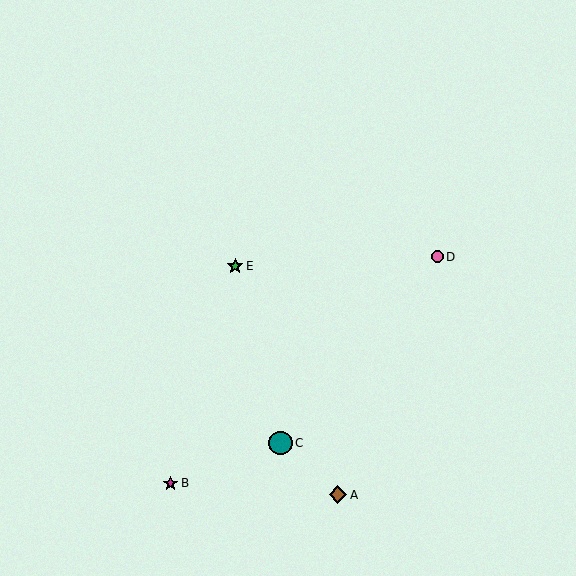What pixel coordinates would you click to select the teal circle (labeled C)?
Click at (280, 443) to select the teal circle C.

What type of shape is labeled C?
Shape C is a teal circle.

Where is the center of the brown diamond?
The center of the brown diamond is at (338, 495).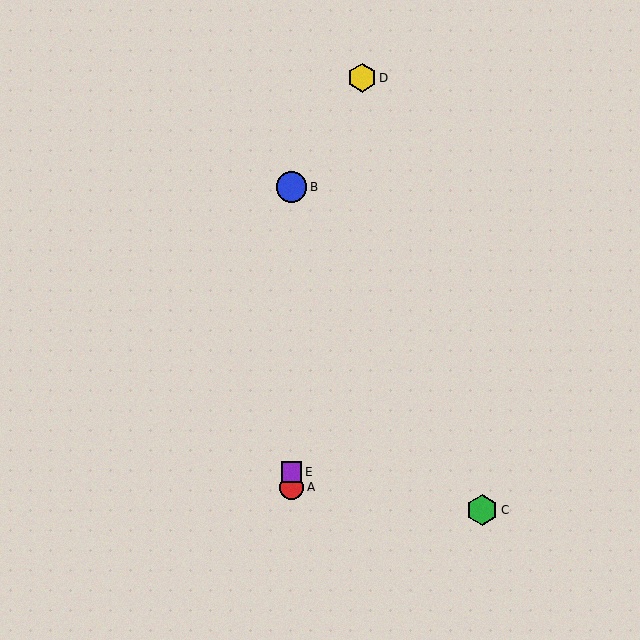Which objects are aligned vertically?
Objects A, B, E are aligned vertically.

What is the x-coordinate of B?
Object B is at x≈292.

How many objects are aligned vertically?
3 objects (A, B, E) are aligned vertically.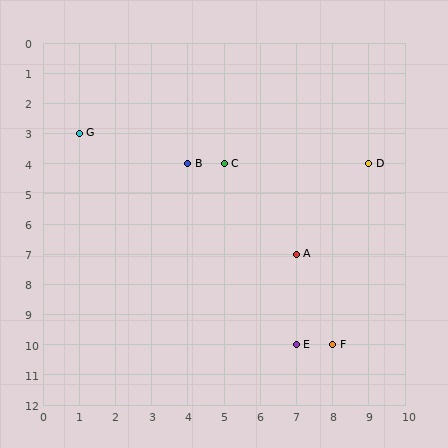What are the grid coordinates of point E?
Point E is at grid coordinates (7, 10).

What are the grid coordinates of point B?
Point B is at grid coordinates (4, 4).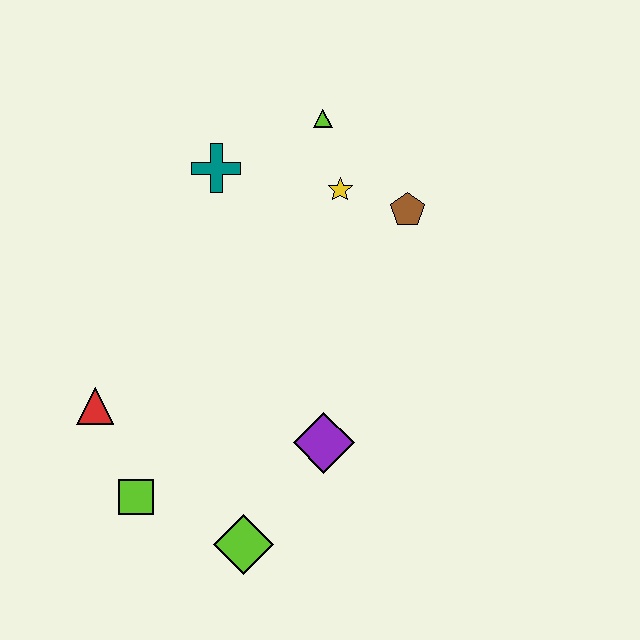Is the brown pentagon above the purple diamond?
Yes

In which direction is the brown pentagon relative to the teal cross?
The brown pentagon is to the right of the teal cross.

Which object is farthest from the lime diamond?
The lime triangle is farthest from the lime diamond.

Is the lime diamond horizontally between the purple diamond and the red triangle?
Yes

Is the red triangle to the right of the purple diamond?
No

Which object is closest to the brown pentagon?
The yellow star is closest to the brown pentagon.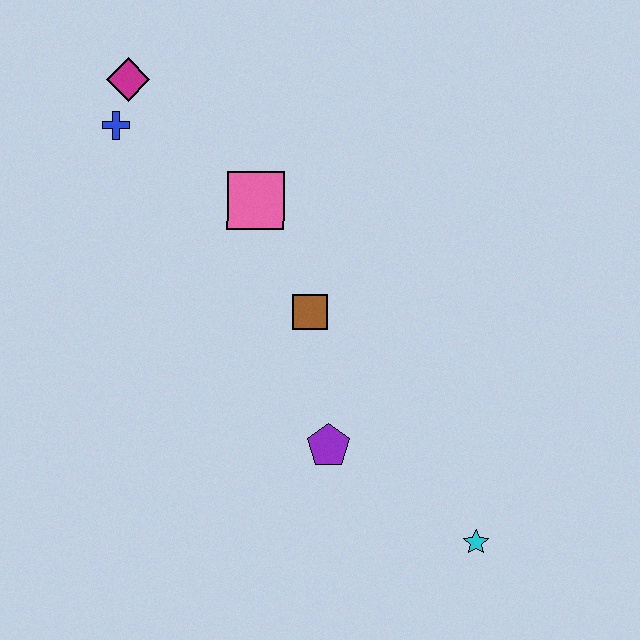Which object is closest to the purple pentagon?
The brown square is closest to the purple pentagon.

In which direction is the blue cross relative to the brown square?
The blue cross is to the left of the brown square.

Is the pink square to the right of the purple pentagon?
No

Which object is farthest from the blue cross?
The cyan star is farthest from the blue cross.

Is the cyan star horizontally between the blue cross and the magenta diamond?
No